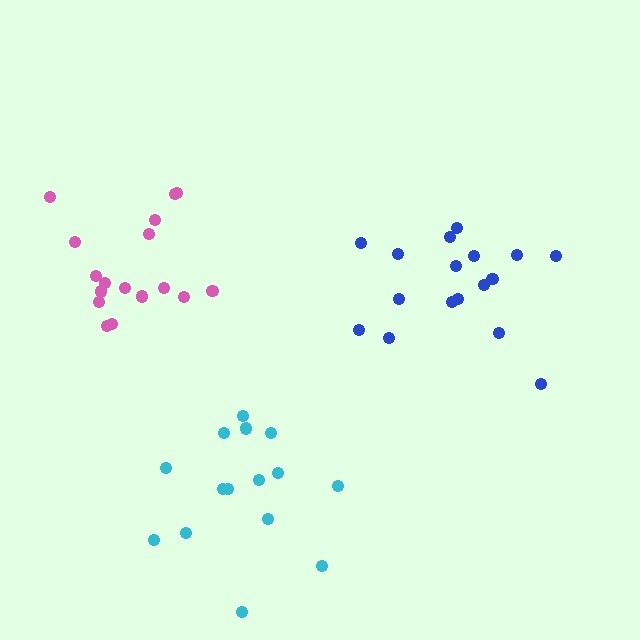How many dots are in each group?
Group 1: 15 dots, Group 2: 18 dots, Group 3: 17 dots (50 total).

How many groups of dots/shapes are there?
There are 3 groups.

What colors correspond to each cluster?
The clusters are colored: cyan, pink, blue.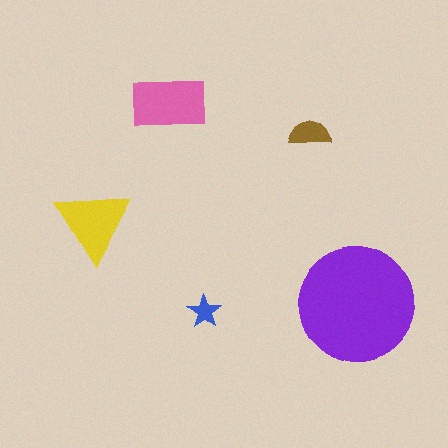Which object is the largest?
The purple circle.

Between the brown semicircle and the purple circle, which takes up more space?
The purple circle.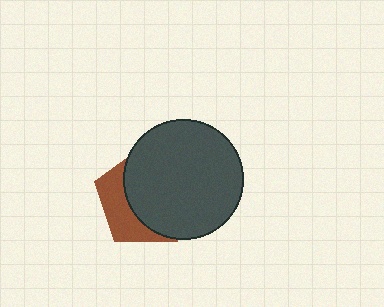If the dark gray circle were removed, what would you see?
You would see the complete brown pentagon.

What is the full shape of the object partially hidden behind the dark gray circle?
The partially hidden object is a brown pentagon.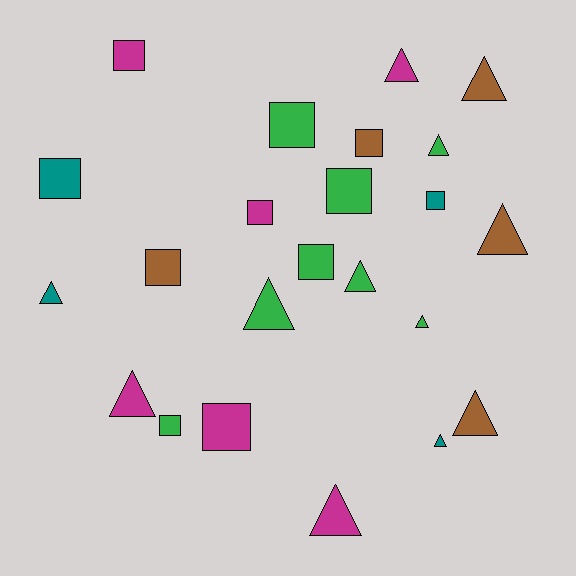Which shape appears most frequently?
Triangle, with 12 objects.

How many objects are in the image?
There are 23 objects.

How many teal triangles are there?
There are 2 teal triangles.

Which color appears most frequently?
Green, with 8 objects.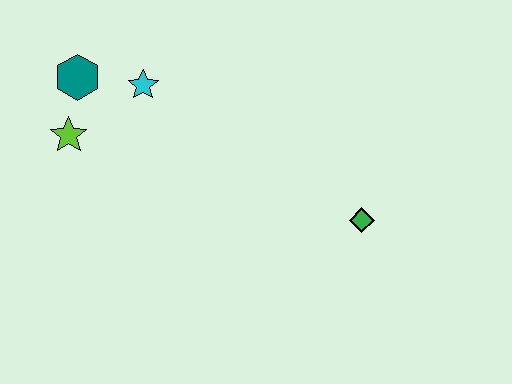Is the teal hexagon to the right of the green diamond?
No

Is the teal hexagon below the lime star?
No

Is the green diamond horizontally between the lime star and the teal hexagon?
No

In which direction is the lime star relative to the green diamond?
The lime star is to the left of the green diamond.